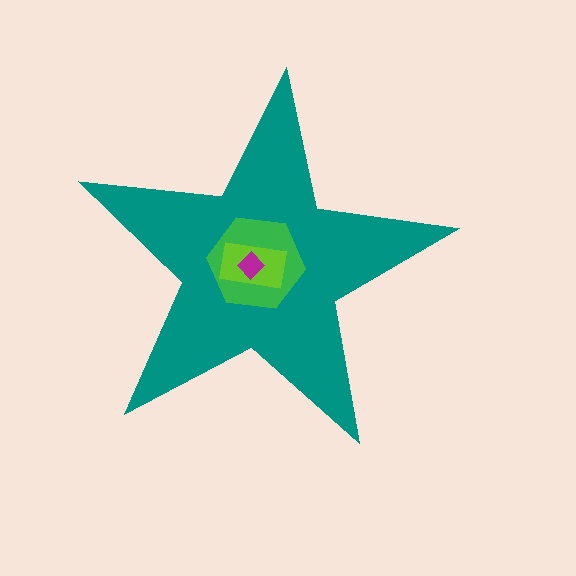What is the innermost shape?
The magenta diamond.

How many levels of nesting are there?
4.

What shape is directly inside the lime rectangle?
The magenta diamond.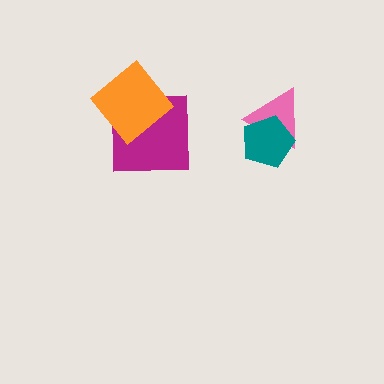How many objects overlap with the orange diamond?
1 object overlaps with the orange diamond.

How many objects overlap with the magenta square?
1 object overlaps with the magenta square.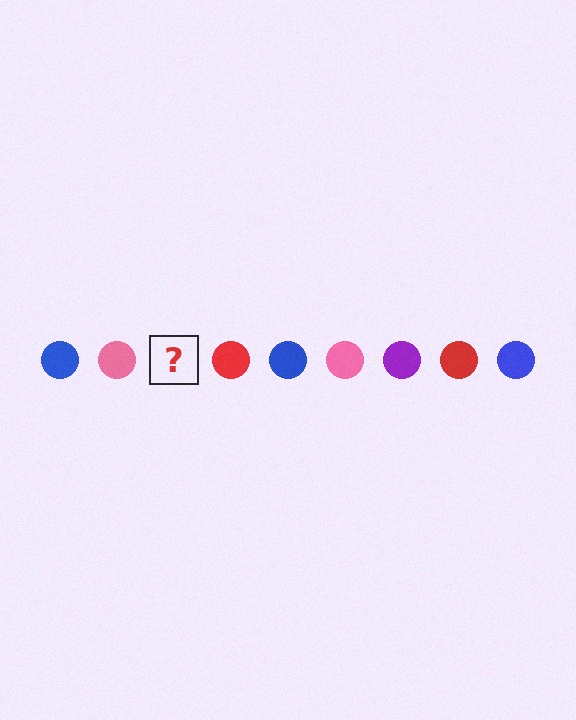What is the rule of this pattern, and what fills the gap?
The rule is that the pattern cycles through blue, pink, purple, red circles. The gap should be filled with a purple circle.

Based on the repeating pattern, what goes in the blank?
The blank should be a purple circle.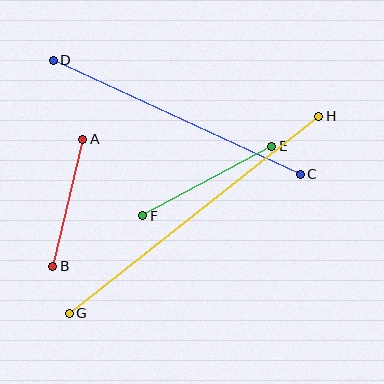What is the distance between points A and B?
The distance is approximately 130 pixels.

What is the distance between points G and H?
The distance is approximately 318 pixels.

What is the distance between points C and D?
The distance is approximately 272 pixels.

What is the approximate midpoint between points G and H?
The midpoint is at approximately (194, 215) pixels.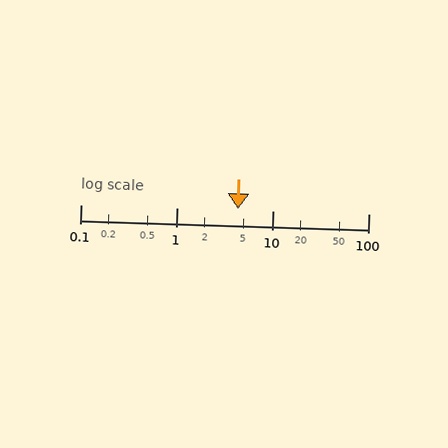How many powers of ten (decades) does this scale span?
The scale spans 3 decades, from 0.1 to 100.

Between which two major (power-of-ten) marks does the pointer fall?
The pointer is between 1 and 10.